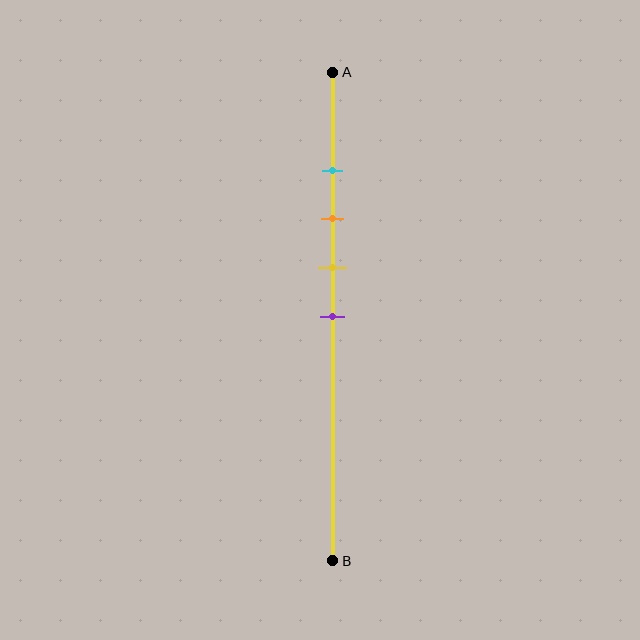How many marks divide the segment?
There are 4 marks dividing the segment.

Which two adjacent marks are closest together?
The cyan and orange marks are the closest adjacent pair.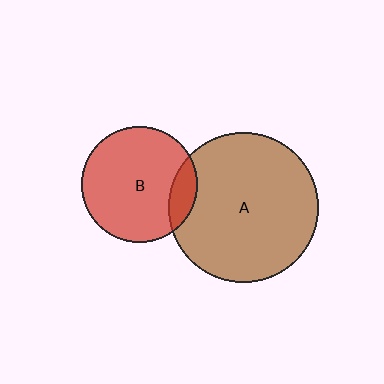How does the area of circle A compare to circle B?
Approximately 1.7 times.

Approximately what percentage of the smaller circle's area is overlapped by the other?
Approximately 15%.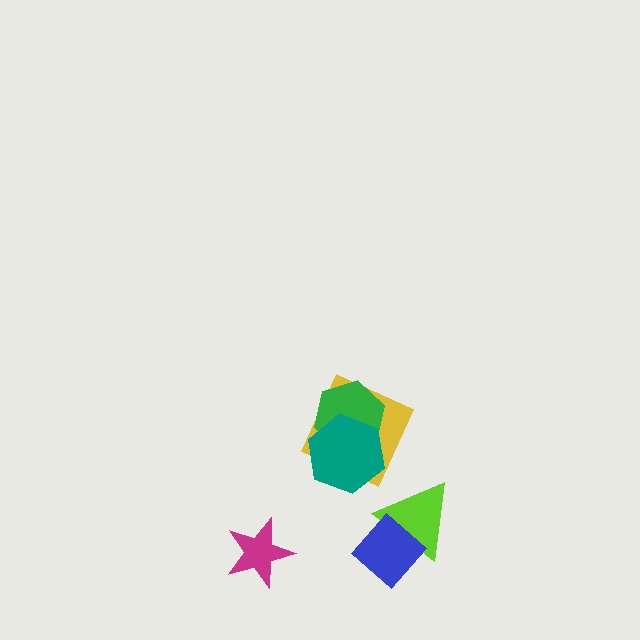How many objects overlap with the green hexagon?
2 objects overlap with the green hexagon.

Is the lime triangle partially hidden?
Yes, it is partially covered by another shape.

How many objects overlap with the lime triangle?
1 object overlaps with the lime triangle.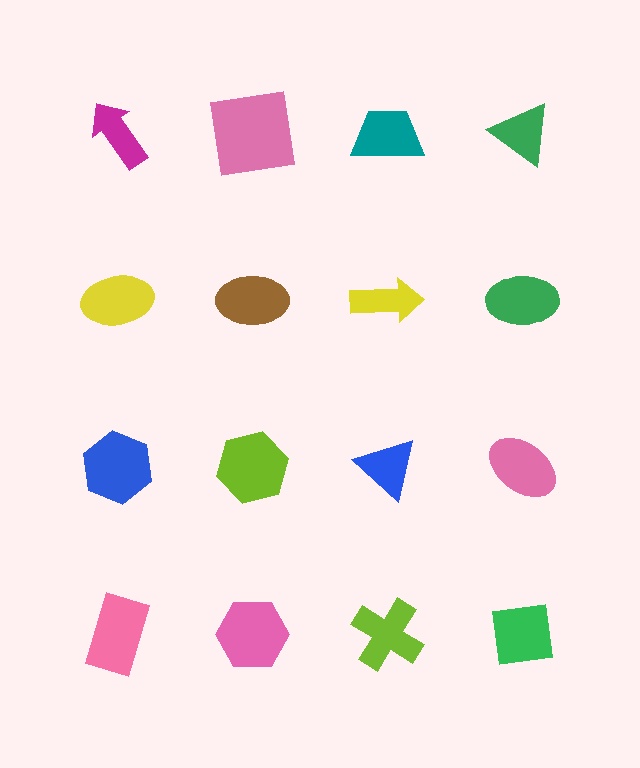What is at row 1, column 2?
A pink square.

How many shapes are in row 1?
4 shapes.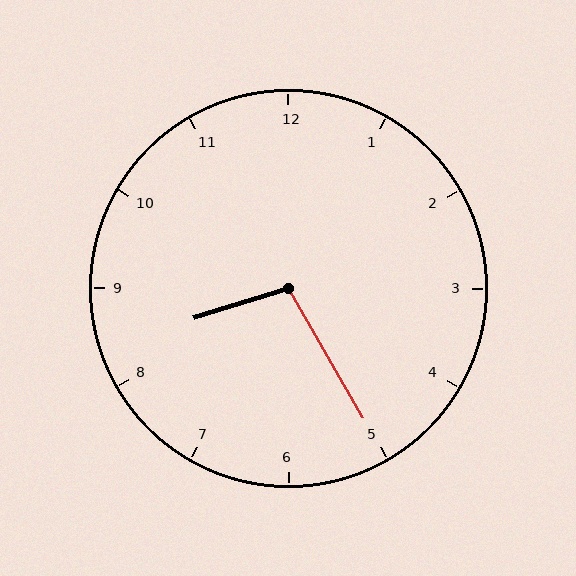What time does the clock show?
8:25.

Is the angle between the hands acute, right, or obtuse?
It is obtuse.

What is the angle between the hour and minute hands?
Approximately 102 degrees.